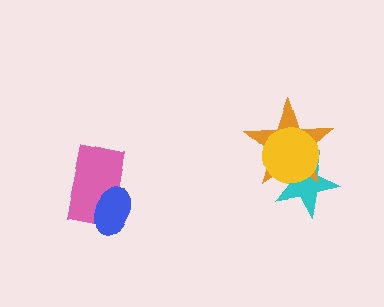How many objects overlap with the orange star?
2 objects overlap with the orange star.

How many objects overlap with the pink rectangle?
1 object overlaps with the pink rectangle.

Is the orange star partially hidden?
Yes, it is partially covered by another shape.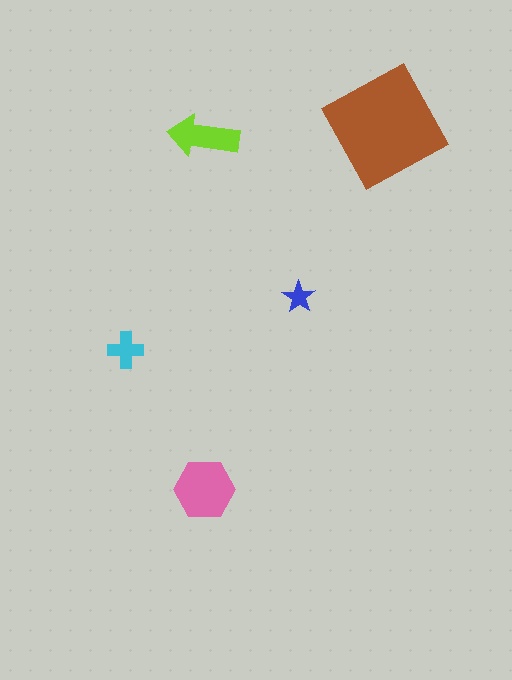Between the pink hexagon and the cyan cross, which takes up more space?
The pink hexagon.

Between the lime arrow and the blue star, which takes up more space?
The lime arrow.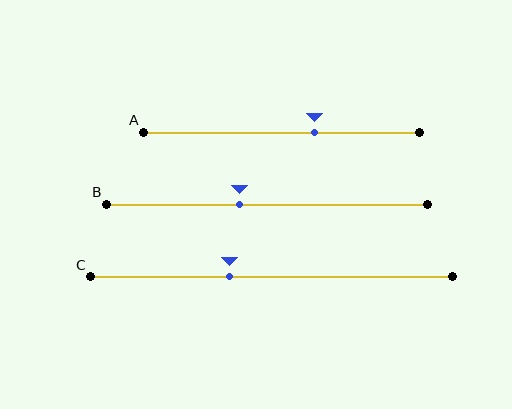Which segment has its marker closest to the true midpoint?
Segment B has its marker closest to the true midpoint.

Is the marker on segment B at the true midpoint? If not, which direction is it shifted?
No, the marker on segment B is shifted to the left by about 9% of the segment length.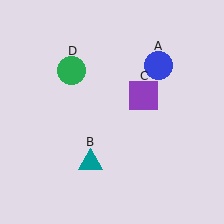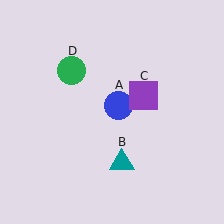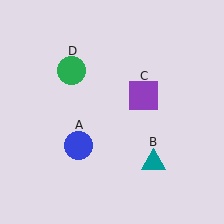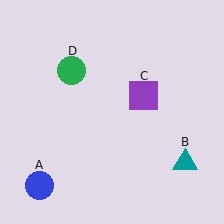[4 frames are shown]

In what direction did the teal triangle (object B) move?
The teal triangle (object B) moved right.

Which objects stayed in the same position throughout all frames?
Purple square (object C) and green circle (object D) remained stationary.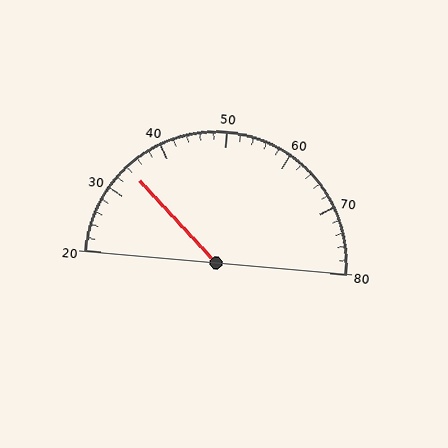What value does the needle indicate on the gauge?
The needle indicates approximately 34.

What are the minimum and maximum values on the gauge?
The gauge ranges from 20 to 80.